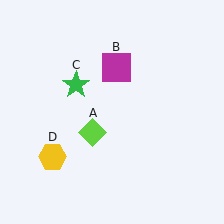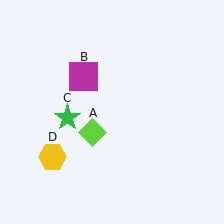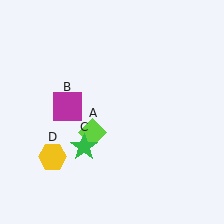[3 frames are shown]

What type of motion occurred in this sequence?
The magenta square (object B), green star (object C) rotated counterclockwise around the center of the scene.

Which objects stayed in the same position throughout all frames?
Lime diamond (object A) and yellow hexagon (object D) remained stationary.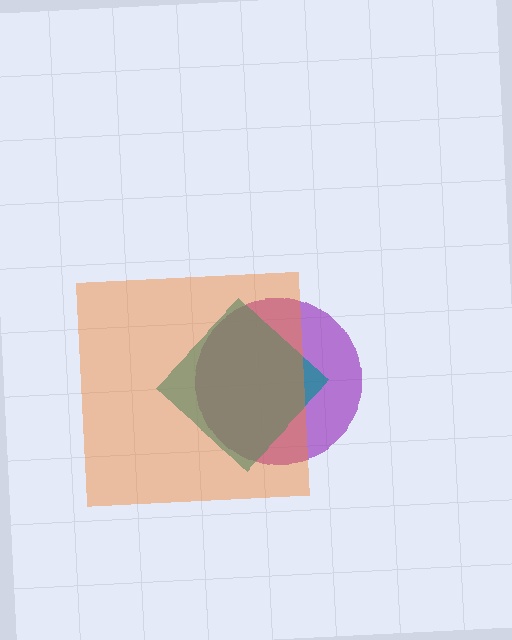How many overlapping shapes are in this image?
There are 3 overlapping shapes in the image.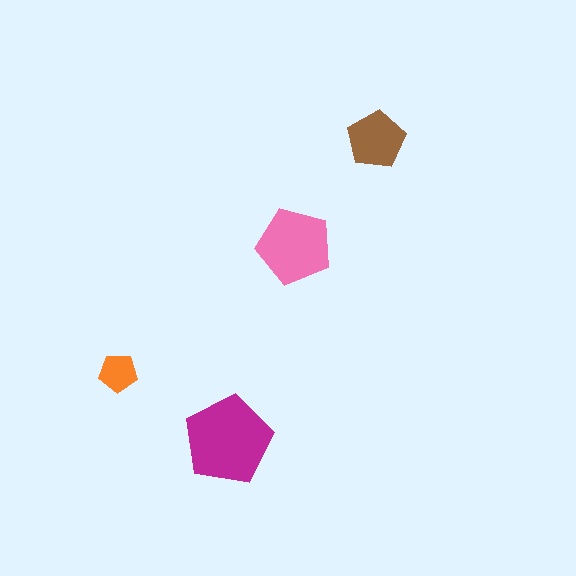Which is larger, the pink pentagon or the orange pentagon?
The pink one.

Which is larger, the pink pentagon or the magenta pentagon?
The magenta one.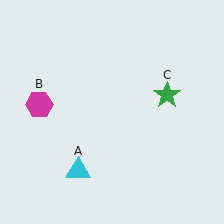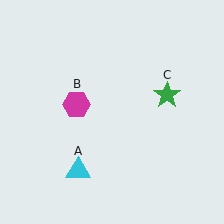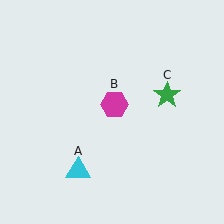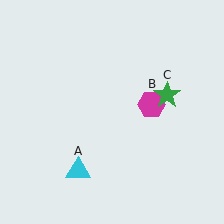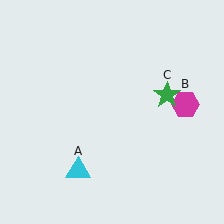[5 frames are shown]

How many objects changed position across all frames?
1 object changed position: magenta hexagon (object B).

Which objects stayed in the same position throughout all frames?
Cyan triangle (object A) and green star (object C) remained stationary.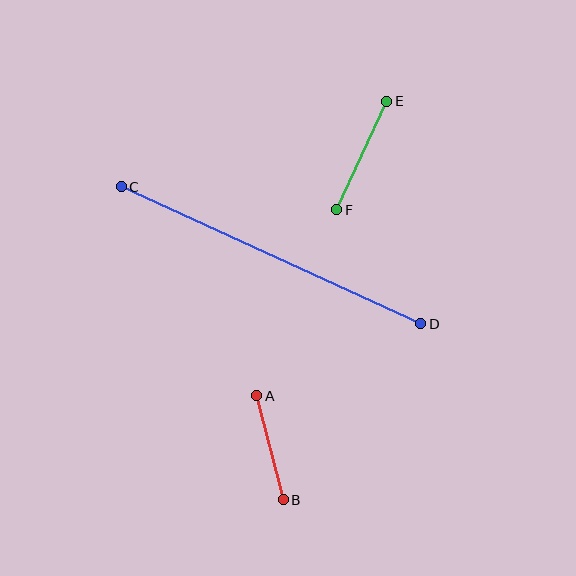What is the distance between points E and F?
The distance is approximately 119 pixels.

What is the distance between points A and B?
The distance is approximately 108 pixels.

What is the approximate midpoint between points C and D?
The midpoint is at approximately (271, 255) pixels.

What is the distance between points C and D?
The distance is approximately 329 pixels.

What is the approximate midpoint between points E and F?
The midpoint is at approximately (362, 156) pixels.